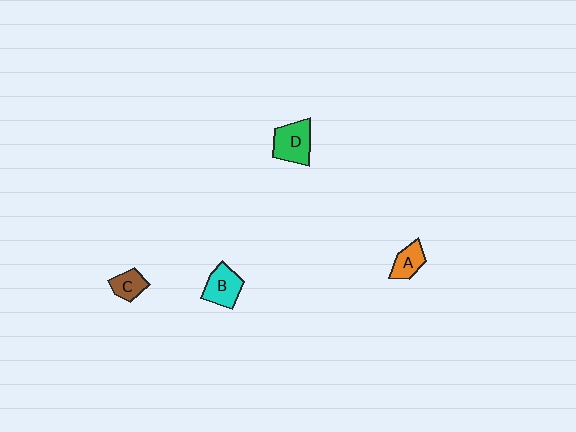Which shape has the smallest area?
Shape C (brown).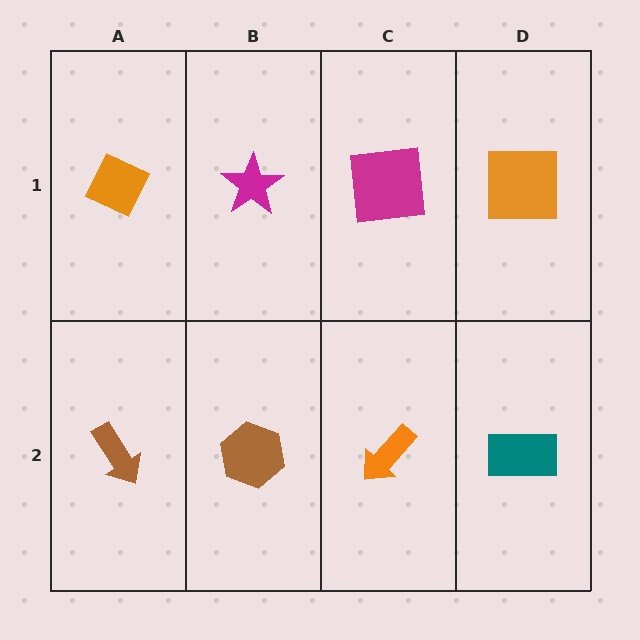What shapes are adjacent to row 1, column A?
A brown arrow (row 2, column A), a magenta star (row 1, column B).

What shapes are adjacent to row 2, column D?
An orange square (row 1, column D), an orange arrow (row 2, column C).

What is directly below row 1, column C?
An orange arrow.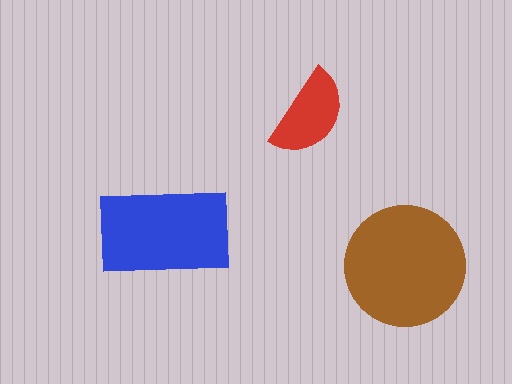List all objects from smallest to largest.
The red semicircle, the blue rectangle, the brown circle.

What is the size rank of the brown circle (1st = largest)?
1st.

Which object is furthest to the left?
The blue rectangle is leftmost.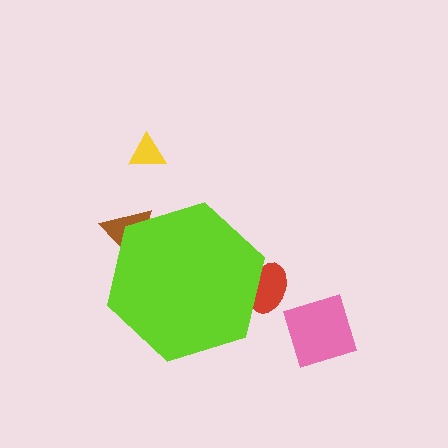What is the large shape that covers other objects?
A lime hexagon.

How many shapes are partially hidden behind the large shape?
2 shapes are partially hidden.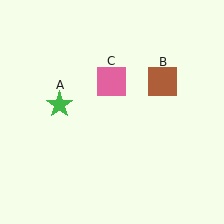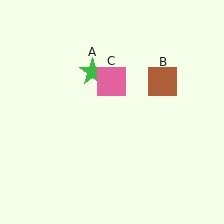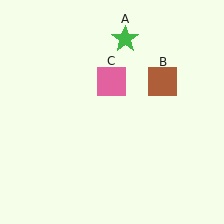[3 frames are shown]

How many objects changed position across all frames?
1 object changed position: green star (object A).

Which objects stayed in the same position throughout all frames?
Brown square (object B) and pink square (object C) remained stationary.